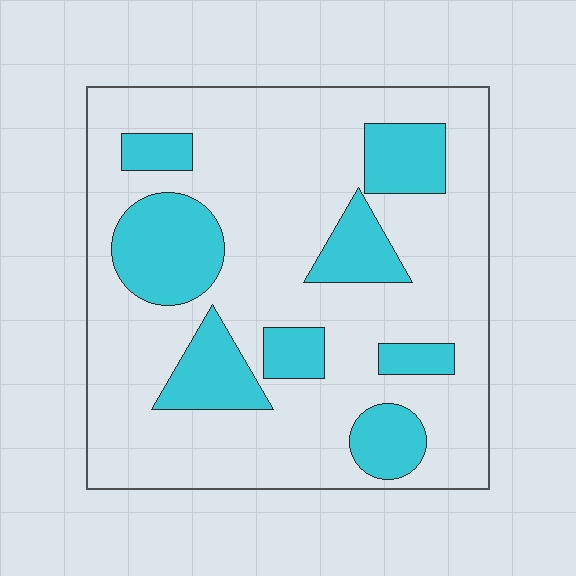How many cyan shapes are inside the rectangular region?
8.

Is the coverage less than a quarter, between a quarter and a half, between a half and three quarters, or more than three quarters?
Between a quarter and a half.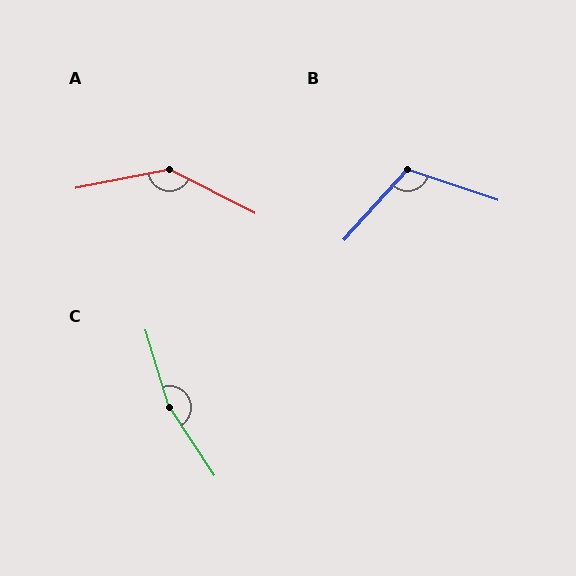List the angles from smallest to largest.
B (113°), A (141°), C (164°).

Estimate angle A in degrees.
Approximately 141 degrees.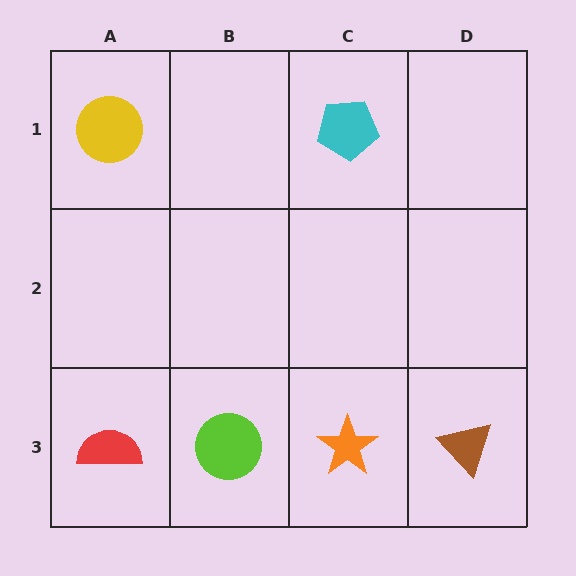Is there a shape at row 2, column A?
No, that cell is empty.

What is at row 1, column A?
A yellow circle.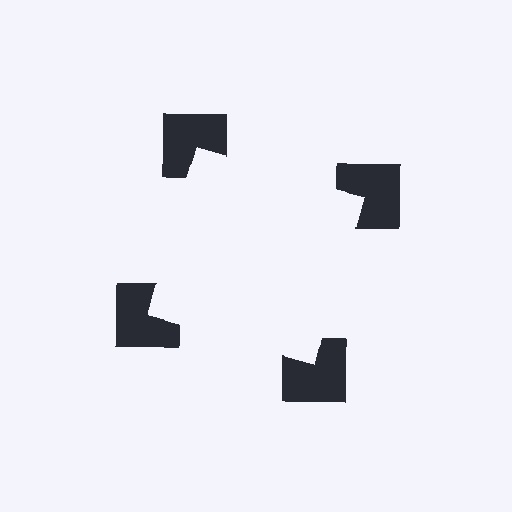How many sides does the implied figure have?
4 sides.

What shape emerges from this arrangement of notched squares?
An illusory square — its edges are inferred from the aligned wedge cuts in the notched squares, not physically drawn.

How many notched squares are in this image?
There are 4 — one at each vertex of the illusory square.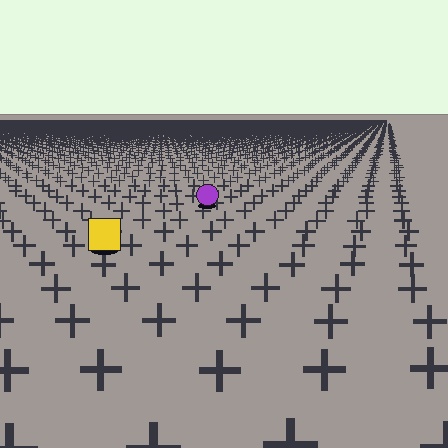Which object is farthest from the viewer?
The purple circle is farthest from the viewer. It appears smaller and the ground texture around it is denser.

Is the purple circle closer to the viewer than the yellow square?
No. The yellow square is closer — you can tell from the texture gradient: the ground texture is coarser near it.